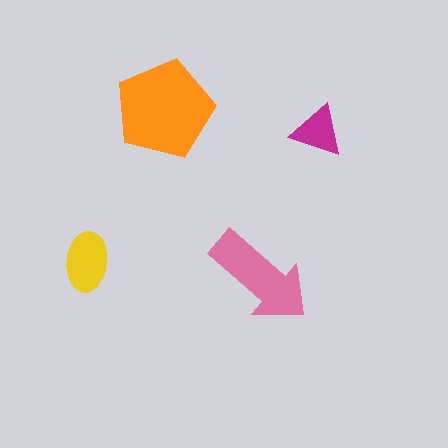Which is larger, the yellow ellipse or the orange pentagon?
The orange pentagon.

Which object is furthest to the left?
The yellow ellipse is leftmost.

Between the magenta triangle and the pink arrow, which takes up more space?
The pink arrow.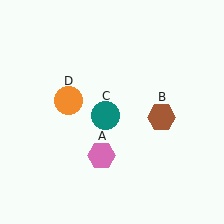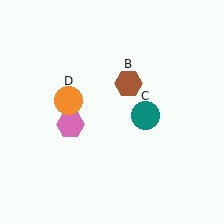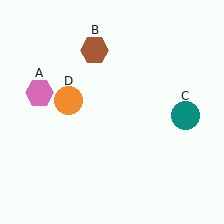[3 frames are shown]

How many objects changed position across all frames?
3 objects changed position: pink hexagon (object A), brown hexagon (object B), teal circle (object C).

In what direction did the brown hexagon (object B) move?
The brown hexagon (object B) moved up and to the left.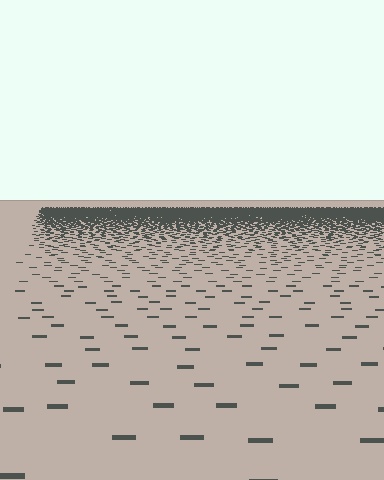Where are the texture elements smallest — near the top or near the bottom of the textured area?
Near the top.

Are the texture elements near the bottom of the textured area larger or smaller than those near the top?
Larger. Near the bottom, elements are closer to the viewer and appear at a bigger on-screen size.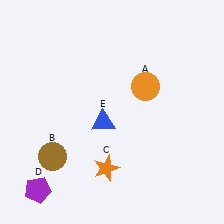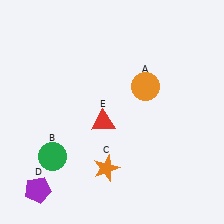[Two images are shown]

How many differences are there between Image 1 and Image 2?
There are 2 differences between the two images.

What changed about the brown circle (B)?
In Image 1, B is brown. In Image 2, it changed to green.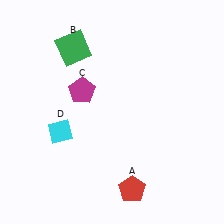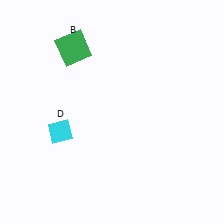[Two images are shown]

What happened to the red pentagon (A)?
The red pentagon (A) was removed in Image 2. It was in the bottom-right area of Image 1.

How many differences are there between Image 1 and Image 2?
There are 2 differences between the two images.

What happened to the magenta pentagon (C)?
The magenta pentagon (C) was removed in Image 2. It was in the top-left area of Image 1.